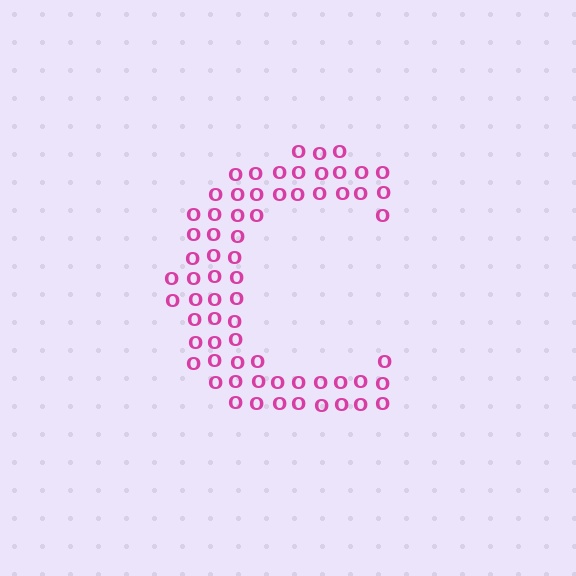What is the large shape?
The large shape is the letter C.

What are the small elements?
The small elements are letter O's.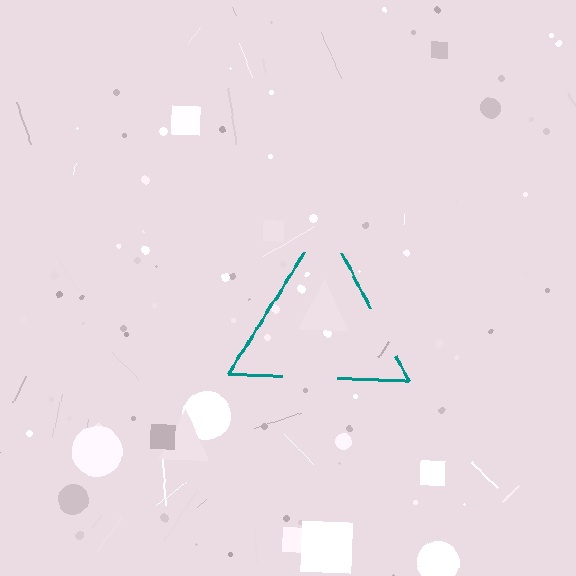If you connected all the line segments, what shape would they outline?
They would outline a triangle.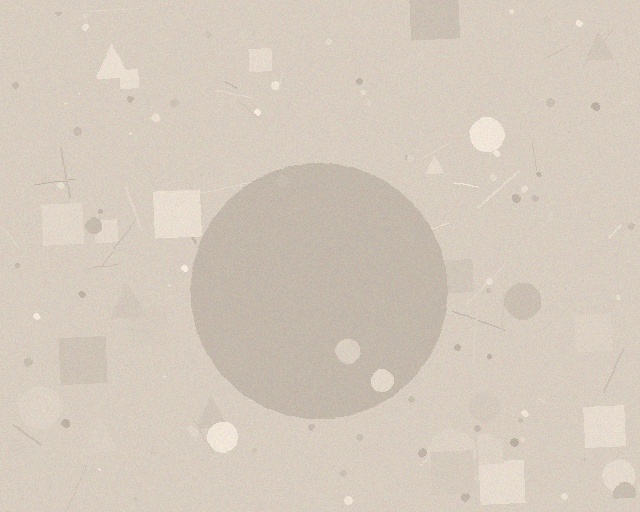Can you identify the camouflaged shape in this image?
The camouflaged shape is a circle.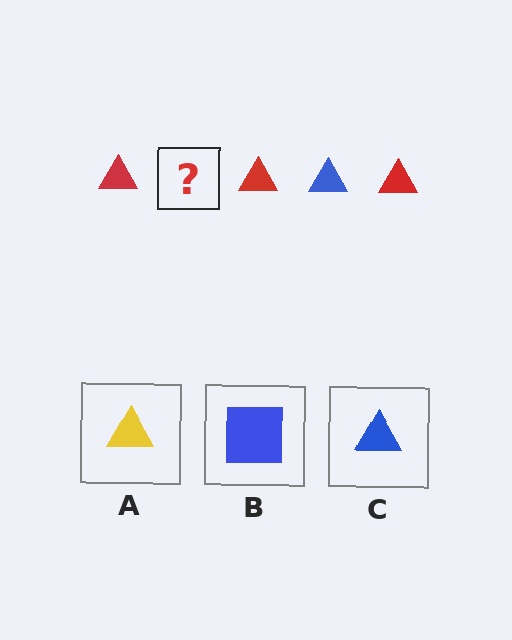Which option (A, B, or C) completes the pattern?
C.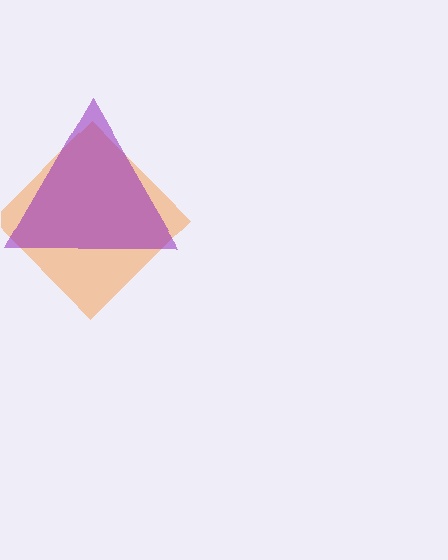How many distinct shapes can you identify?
There are 2 distinct shapes: an orange diamond, a purple triangle.